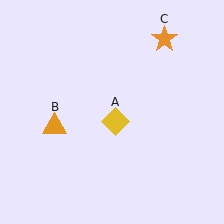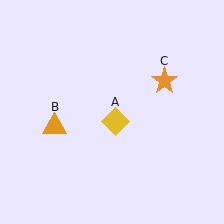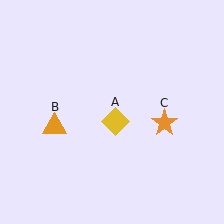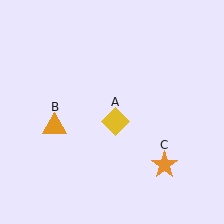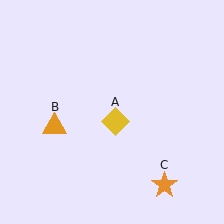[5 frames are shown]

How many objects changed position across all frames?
1 object changed position: orange star (object C).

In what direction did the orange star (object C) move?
The orange star (object C) moved down.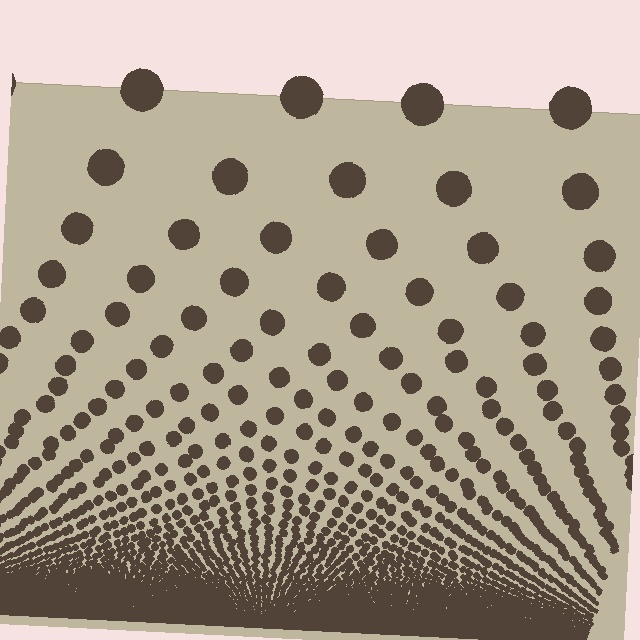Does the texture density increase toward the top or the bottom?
Density increases toward the bottom.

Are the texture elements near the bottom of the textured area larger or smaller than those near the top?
Smaller. The gradient is inverted — elements near the bottom are smaller and denser.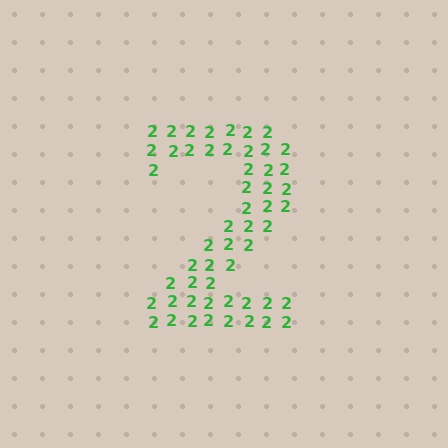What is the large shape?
The large shape is the digit 2.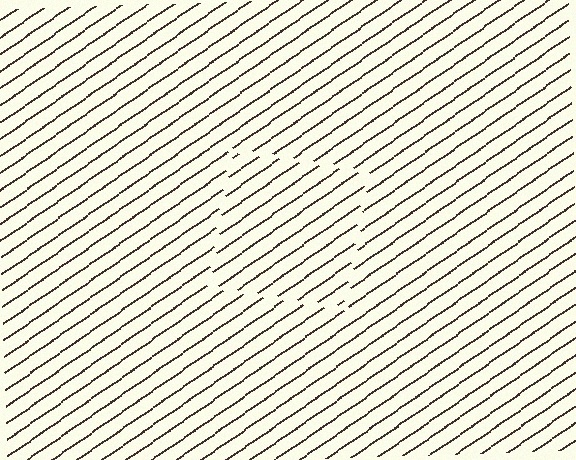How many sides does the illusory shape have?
4 sides — the line-ends trace a square.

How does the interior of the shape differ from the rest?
The interior of the shape contains the same grating, shifted by half a period — the contour is defined by the phase discontinuity where line-ends from the inner and outer gratings abut.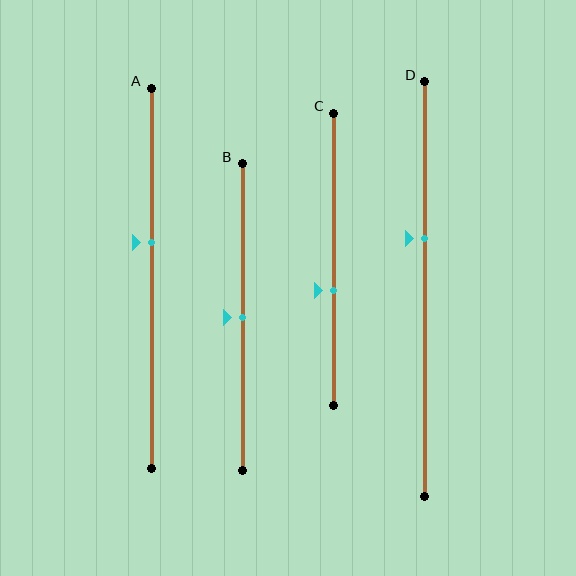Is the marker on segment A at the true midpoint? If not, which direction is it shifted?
No, the marker on segment A is shifted upward by about 9% of the segment length.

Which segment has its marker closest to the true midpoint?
Segment B has its marker closest to the true midpoint.